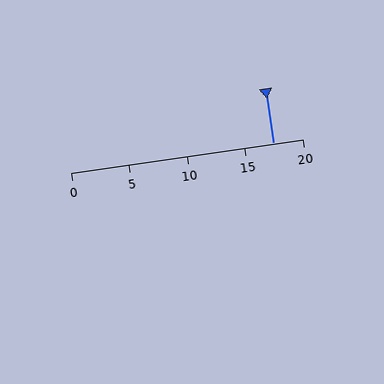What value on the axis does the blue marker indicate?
The marker indicates approximately 17.5.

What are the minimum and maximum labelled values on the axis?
The axis runs from 0 to 20.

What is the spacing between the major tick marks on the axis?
The major ticks are spaced 5 apart.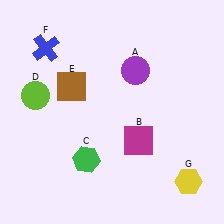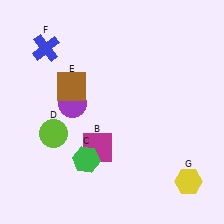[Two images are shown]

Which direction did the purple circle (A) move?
The purple circle (A) moved left.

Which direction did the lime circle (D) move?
The lime circle (D) moved down.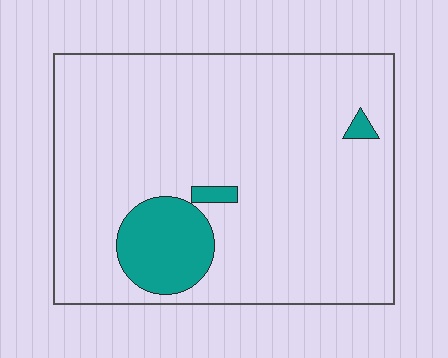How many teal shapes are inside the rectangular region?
3.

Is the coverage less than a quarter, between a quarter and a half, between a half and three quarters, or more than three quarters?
Less than a quarter.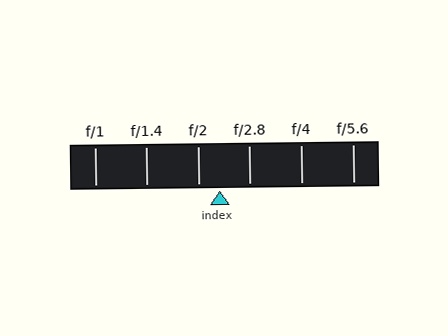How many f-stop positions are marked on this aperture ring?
There are 6 f-stop positions marked.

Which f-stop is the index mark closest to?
The index mark is closest to f/2.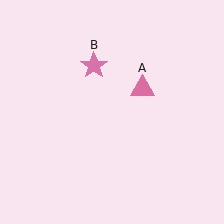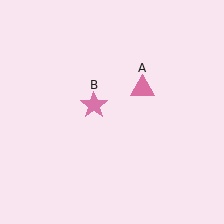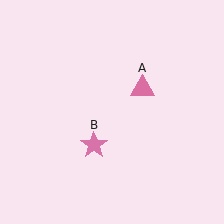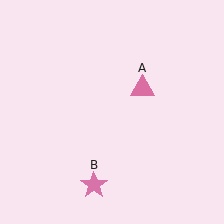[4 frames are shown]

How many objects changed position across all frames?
1 object changed position: pink star (object B).